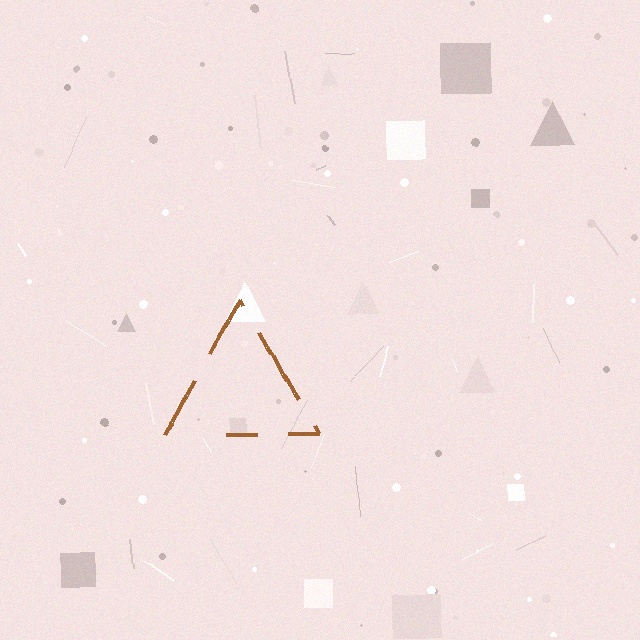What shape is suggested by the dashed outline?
The dashed outline suggests a triangle.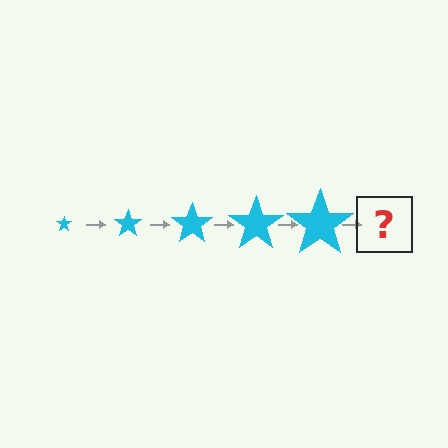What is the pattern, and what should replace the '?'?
The pattern is that the star gets progressively larger each step. The '?' should be a cyan star, larger than the previous one.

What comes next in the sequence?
The next element should be a cyan star, larger than the previous one.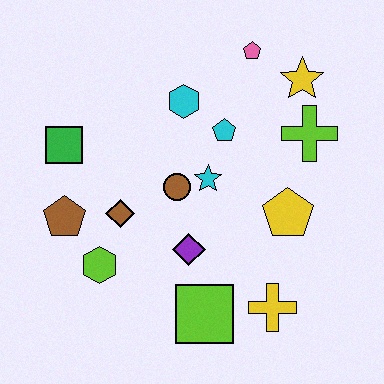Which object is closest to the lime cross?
The yellow star is closest to the lime cross.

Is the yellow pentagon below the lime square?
No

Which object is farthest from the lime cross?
The brown pentagon is farthest from the lime cross.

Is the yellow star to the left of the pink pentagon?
No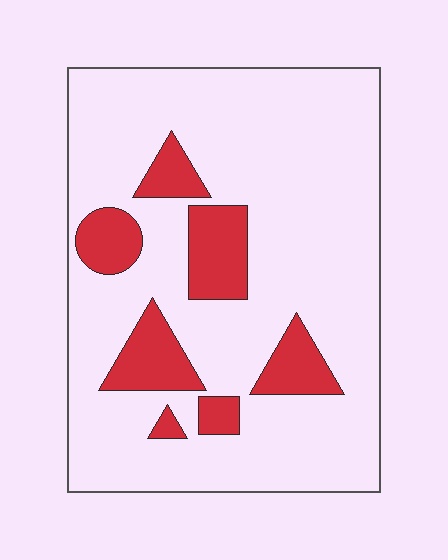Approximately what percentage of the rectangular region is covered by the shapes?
Approximately 20%.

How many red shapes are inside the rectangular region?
7.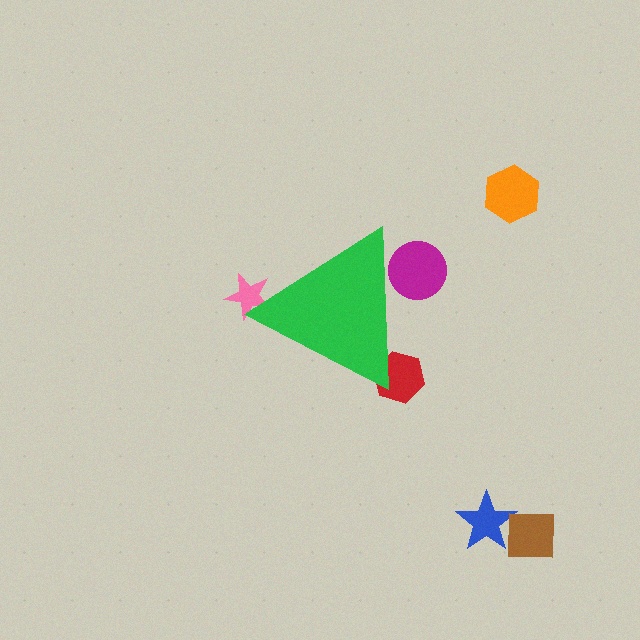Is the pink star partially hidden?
Yes, the pink star is partially hidden behind the green triangle.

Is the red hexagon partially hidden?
Yes, the red hexagon is partially hidden behind the green triangle.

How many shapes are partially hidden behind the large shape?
3 shapes are partially hidden.